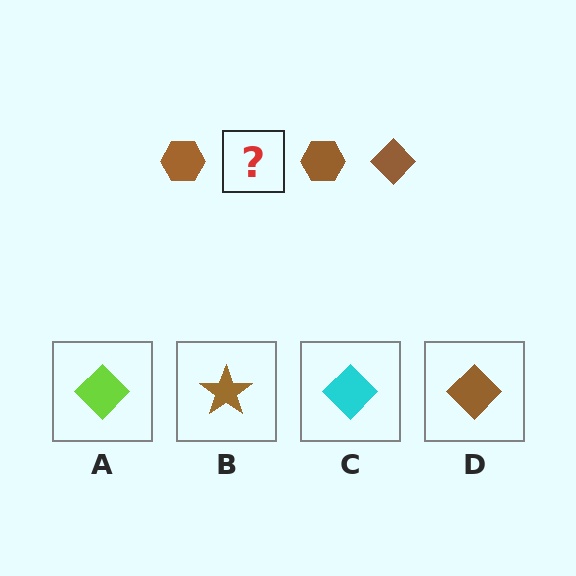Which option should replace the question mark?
Option D.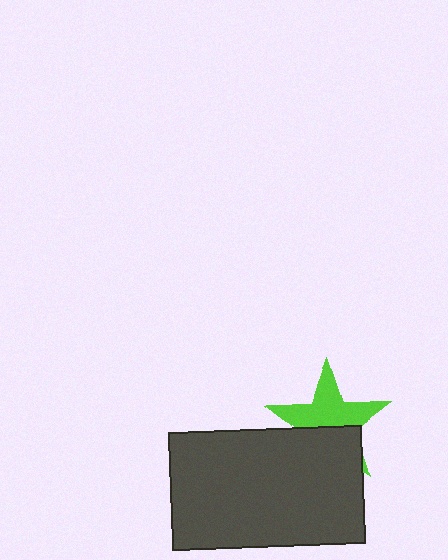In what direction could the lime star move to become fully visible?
The lime star could move up. That would shift it out from behind the dark gray rectangle entirely.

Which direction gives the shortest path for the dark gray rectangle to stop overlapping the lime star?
Moving down gives the shortest separation.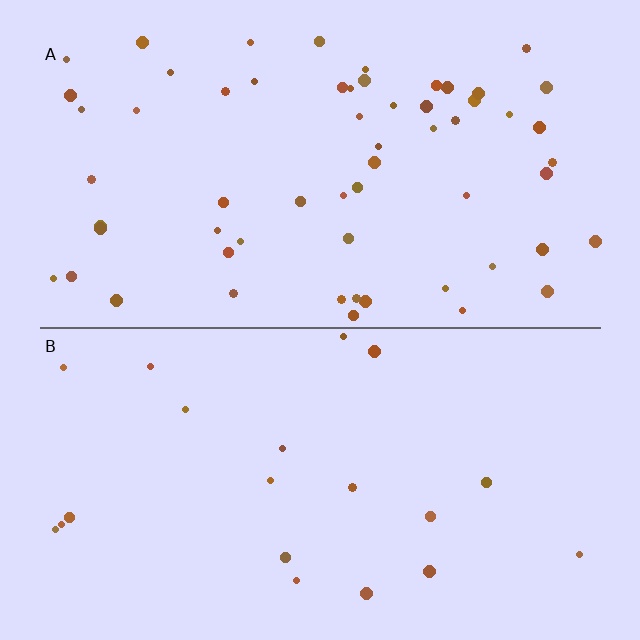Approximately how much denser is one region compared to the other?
Approximately 3.0× — region A over region B.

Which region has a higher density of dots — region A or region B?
A (the top).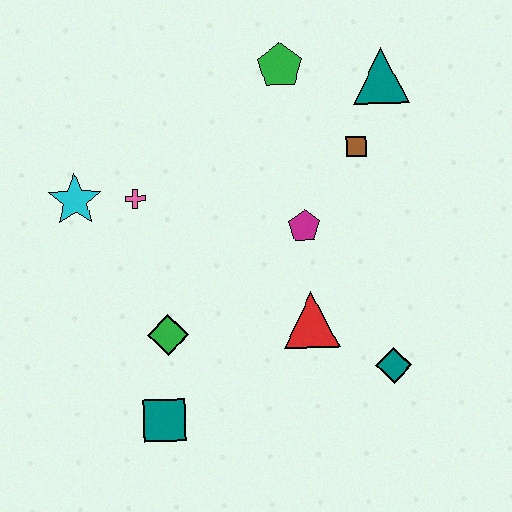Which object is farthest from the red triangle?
The cyan star is farthest from the red triangle.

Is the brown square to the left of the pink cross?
No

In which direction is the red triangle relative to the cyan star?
The red triangle is to the right of the cyan star.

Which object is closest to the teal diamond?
The red triangle is closest to the teal diamond.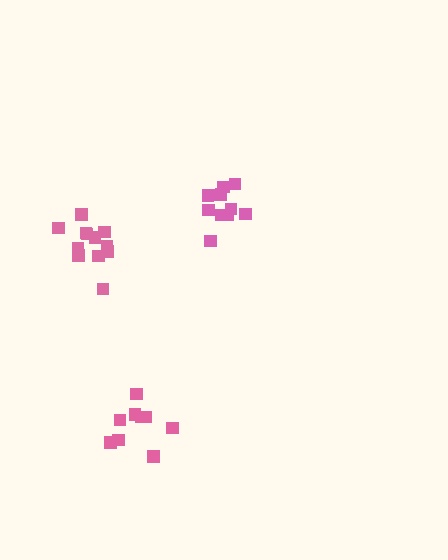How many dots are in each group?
Group 1: 11 dots, Group 2: 9 dots, Group 3: 12 dots (32 total).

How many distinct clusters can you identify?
There are 3 distinct clusters.